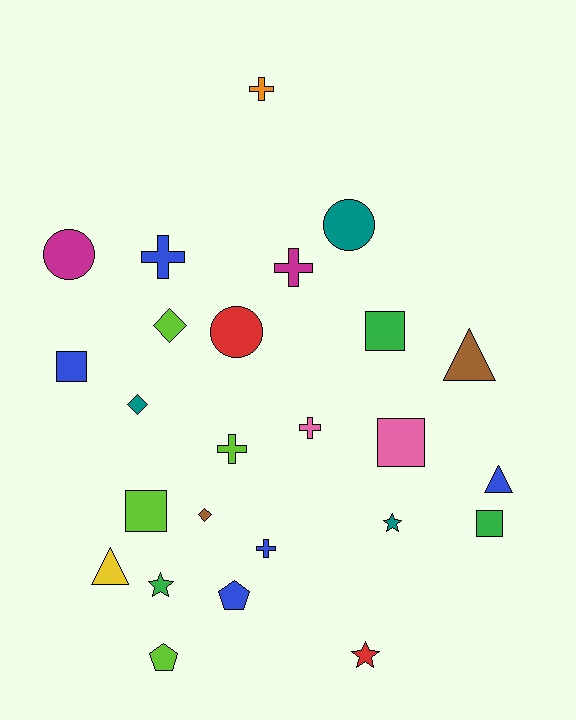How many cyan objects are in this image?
There are no cyan objects.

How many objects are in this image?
There are 25 objects.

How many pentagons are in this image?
There are 2 pentagons.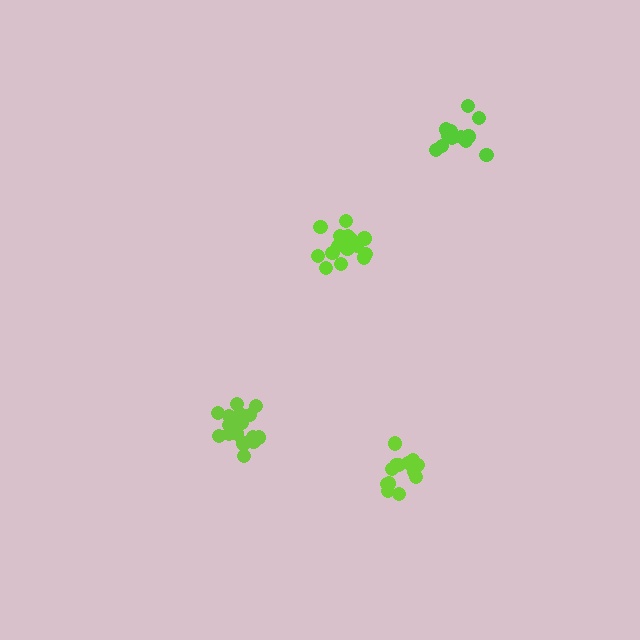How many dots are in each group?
Group 1: 15 dots, Group 2: 15 dots, Group 3: 14 dots, Group 4: 19 dots (63 total).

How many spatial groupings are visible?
There are 4 spatial groupings.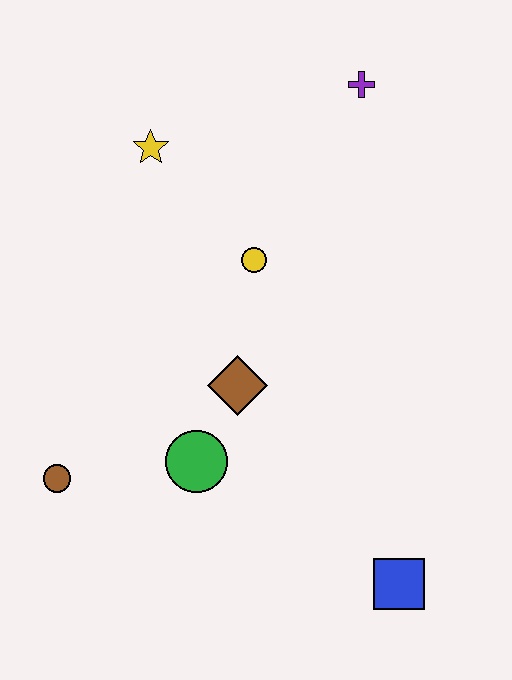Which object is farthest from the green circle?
The purple cross is farthest from the green circle.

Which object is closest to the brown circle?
The green circle is closest to the brown circle.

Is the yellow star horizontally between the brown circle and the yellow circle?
Yes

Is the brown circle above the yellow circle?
No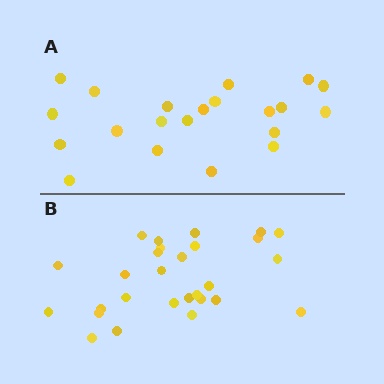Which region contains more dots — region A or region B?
Region B (the bottom region) has more dots.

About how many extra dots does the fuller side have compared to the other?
Region B has roughly 8 or so more dots than region A.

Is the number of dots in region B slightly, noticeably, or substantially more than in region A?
Region B has noticeably more, but not dramatically so. The ratio is roughly 1.3 to 1.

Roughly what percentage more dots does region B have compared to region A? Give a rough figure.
About 35% more.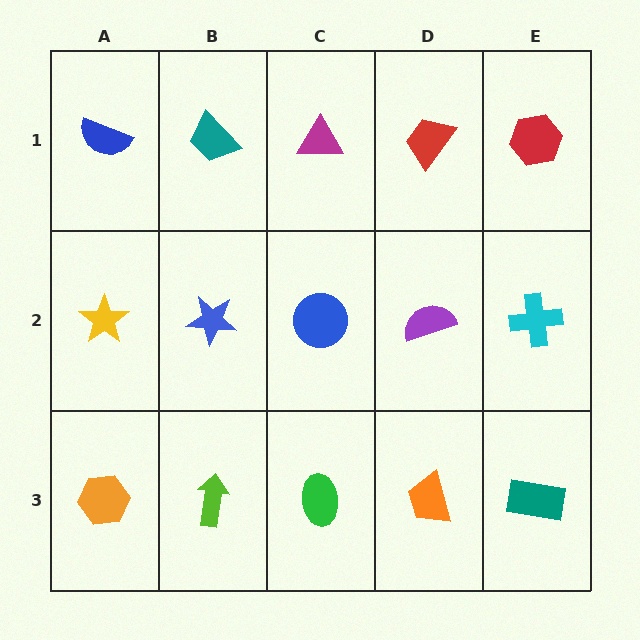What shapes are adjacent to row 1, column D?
A purple semicircle (row 2, column D), a magenta triangle (row 1, column C), a red hexagon (row 1, column E).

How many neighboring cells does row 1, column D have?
3.